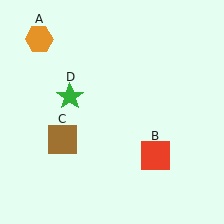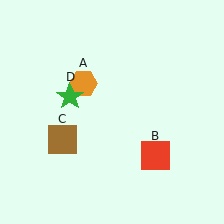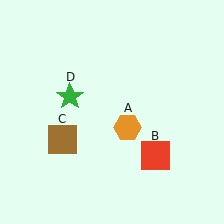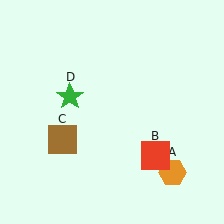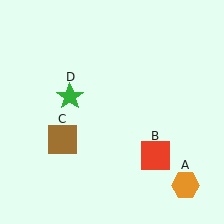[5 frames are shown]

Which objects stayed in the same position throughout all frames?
Red square (object B) and brown square (object C) and green star (object D) remained stationary.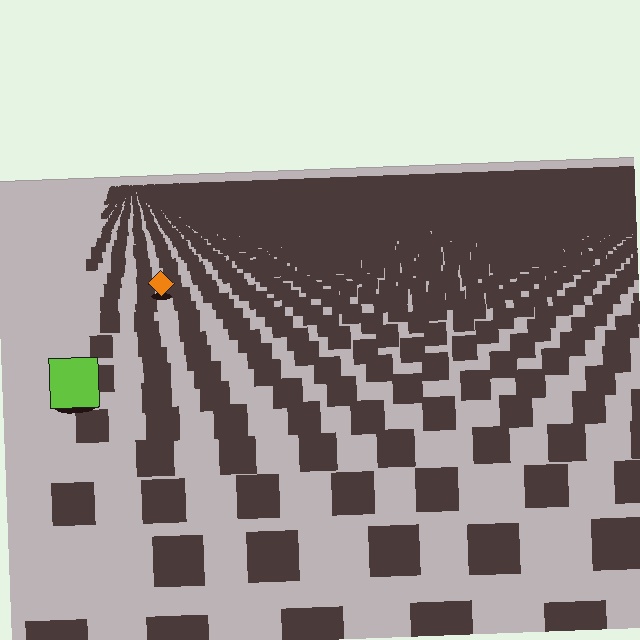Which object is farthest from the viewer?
The orange diamond is farthest from the viewer. It appears smaller and the ground texture around it is denser.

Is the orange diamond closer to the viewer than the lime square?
No. The lime square is closer — you can tell from the texture gradient: the ground texture is coarser near it.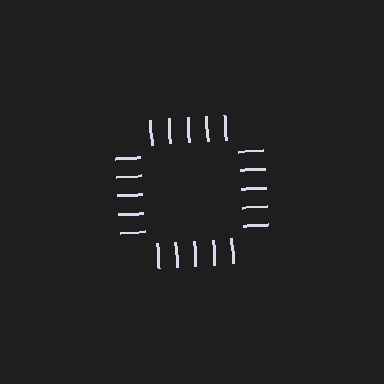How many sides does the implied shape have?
4 sides — the line-ends trace a square.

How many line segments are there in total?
20 — 5 along each of the 4 edges.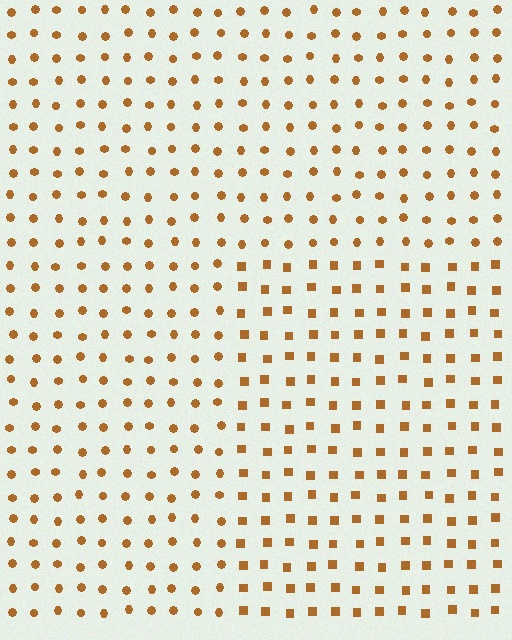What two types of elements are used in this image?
The image uses squares inside the rectangle region and circles outside it.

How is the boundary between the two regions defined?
The boundary is defined by a change in element shape: squares inside vs. circles outside. All elements share the same color and spacing.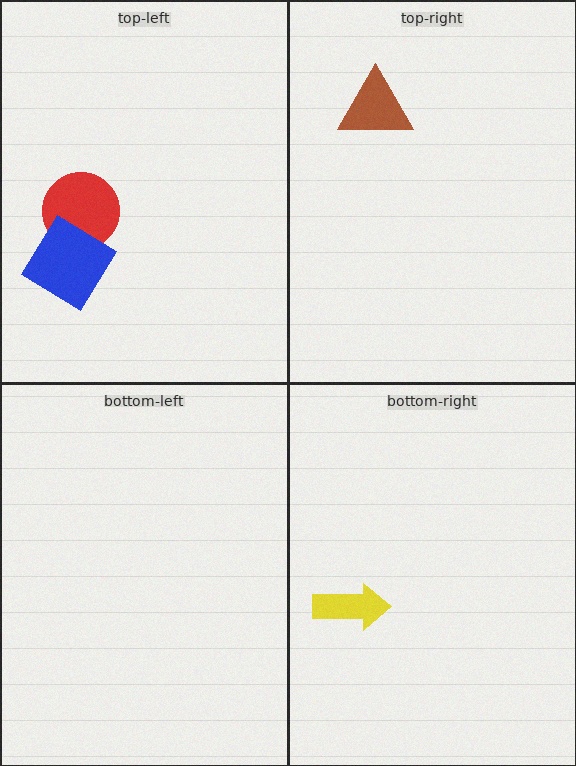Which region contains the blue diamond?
The top-left region.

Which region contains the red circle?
The top-left region.